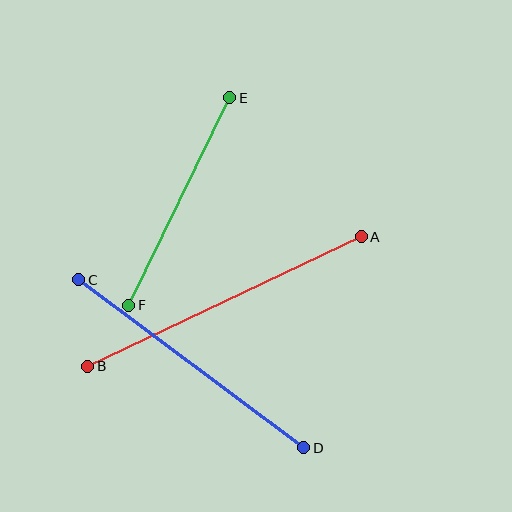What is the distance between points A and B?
The distance is approximately 303 pixels.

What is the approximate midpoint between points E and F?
The midpoint is at approximately (179, 202) pixels.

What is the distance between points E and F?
The distance is approximately 231 pixels.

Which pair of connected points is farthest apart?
Points A and B are farthest apart.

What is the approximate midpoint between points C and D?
The midpoint is at approximately (191, 364) pixels.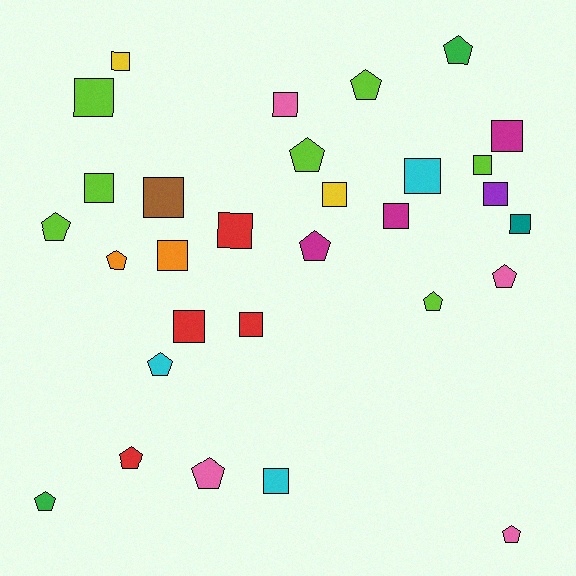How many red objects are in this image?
There are 4 red objects.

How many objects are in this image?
There are 30 objects.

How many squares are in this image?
There are 17 squares.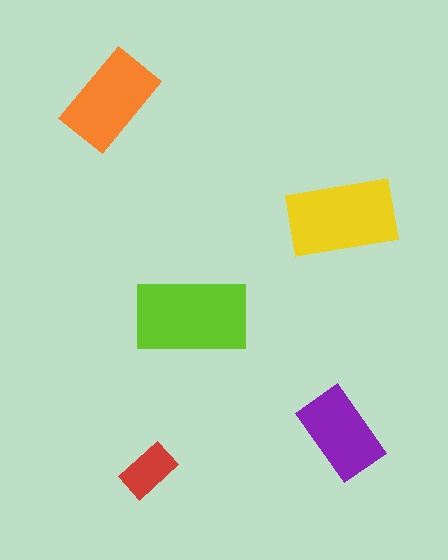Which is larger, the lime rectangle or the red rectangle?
The lime one.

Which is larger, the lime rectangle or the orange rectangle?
The lime one.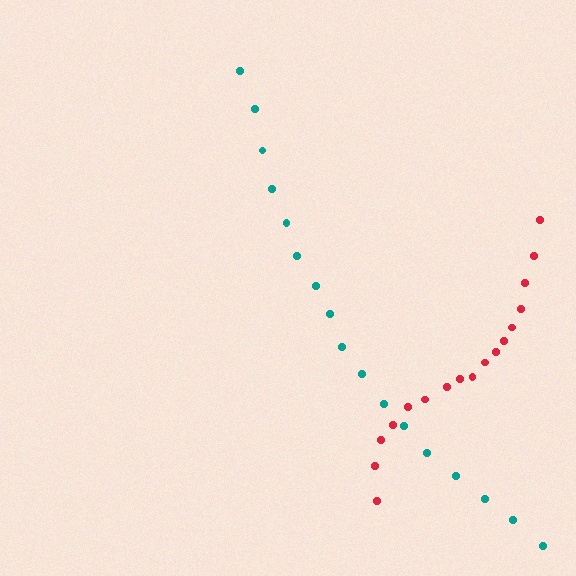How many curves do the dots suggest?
There are 2 distinct paths.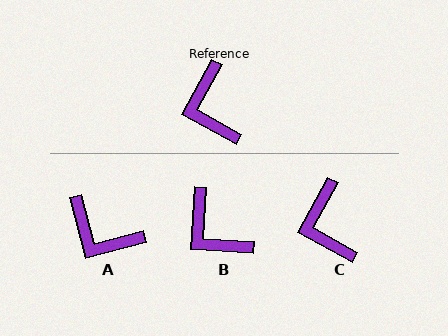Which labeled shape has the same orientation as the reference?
C.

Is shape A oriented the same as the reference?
No, it is off by about 44 degrees.